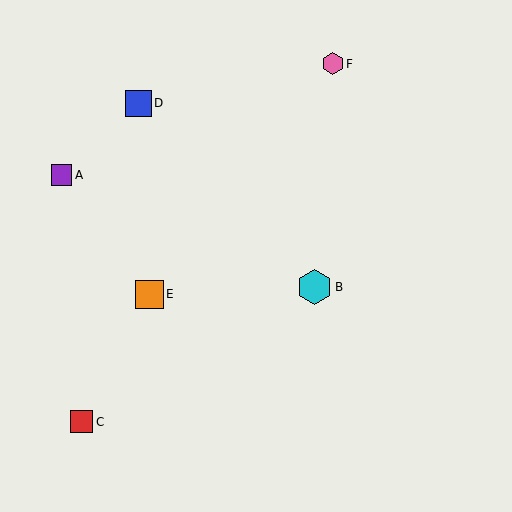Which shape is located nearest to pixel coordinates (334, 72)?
The pink hexagon (labeled F) at (333, 64) is nearest to that location.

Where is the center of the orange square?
The center of the orange square is at (149, 294).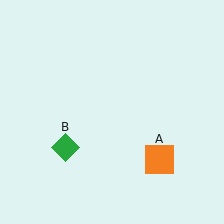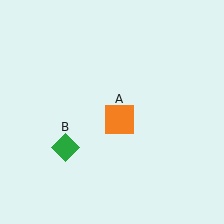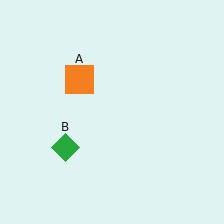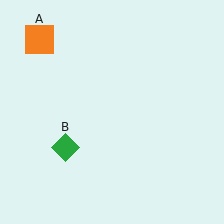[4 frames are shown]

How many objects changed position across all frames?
1 object changed position: orange square (object A).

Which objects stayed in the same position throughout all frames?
Green diamond (object B) remained stationary.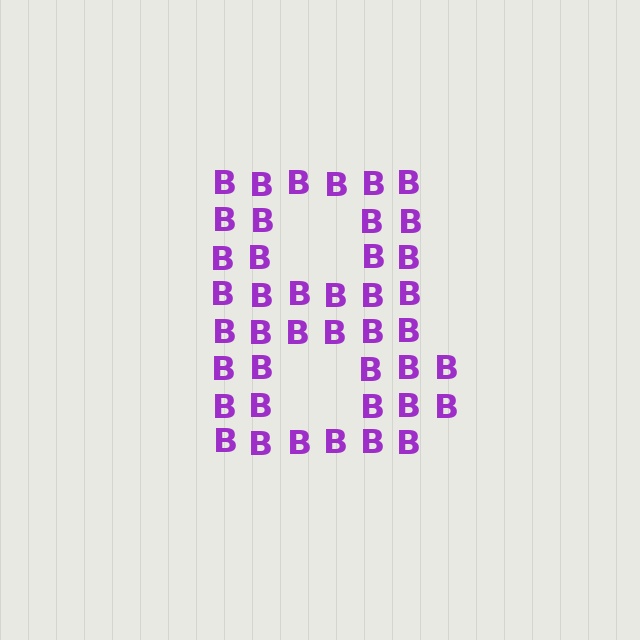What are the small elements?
The small elements are letter B's.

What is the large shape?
The large shape is the letter B.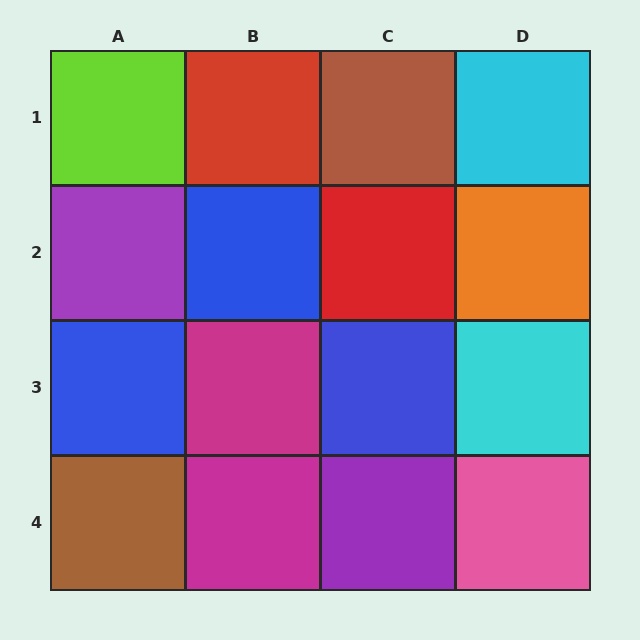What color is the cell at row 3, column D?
Cyan.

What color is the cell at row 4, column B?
Magenta.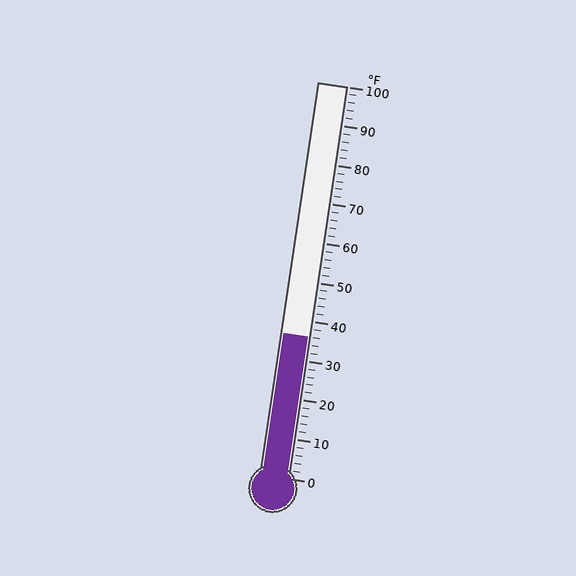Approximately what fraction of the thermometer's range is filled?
The thermometer is filled to approximately 35% of its range.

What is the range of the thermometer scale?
The thermometer scale ranges from 0°F to 100°F.